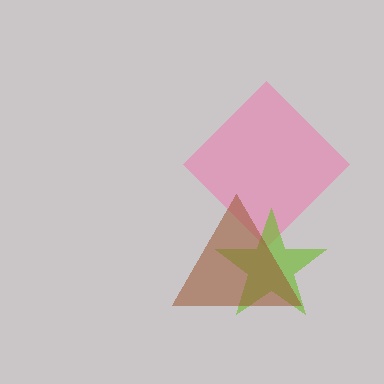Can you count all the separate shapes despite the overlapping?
Yes, there are 3 separate shapes.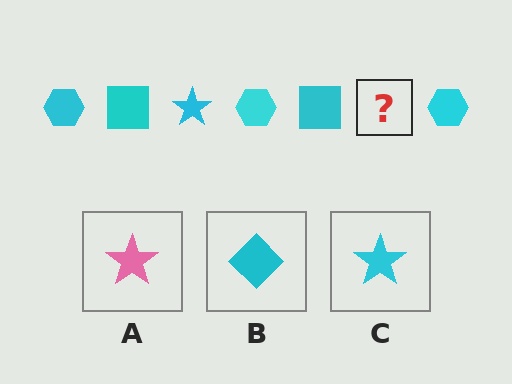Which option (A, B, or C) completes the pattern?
C.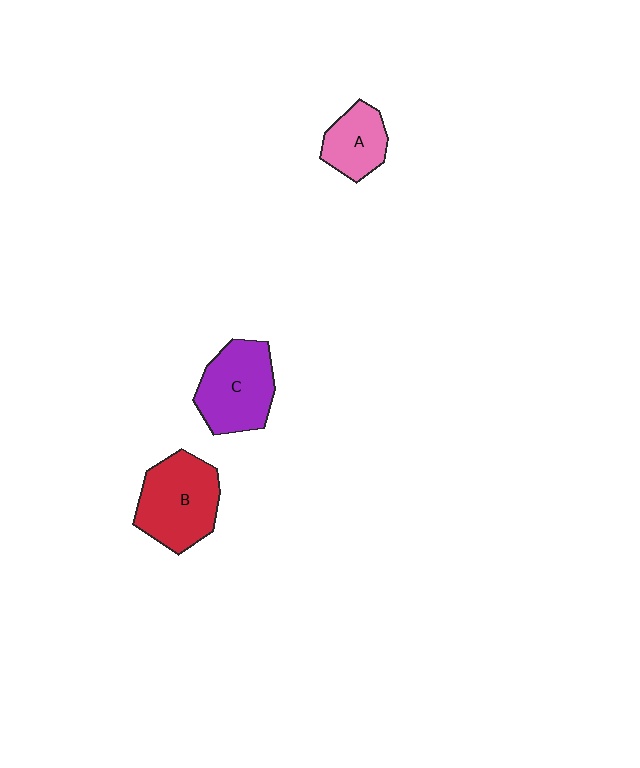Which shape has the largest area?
Shape B (red).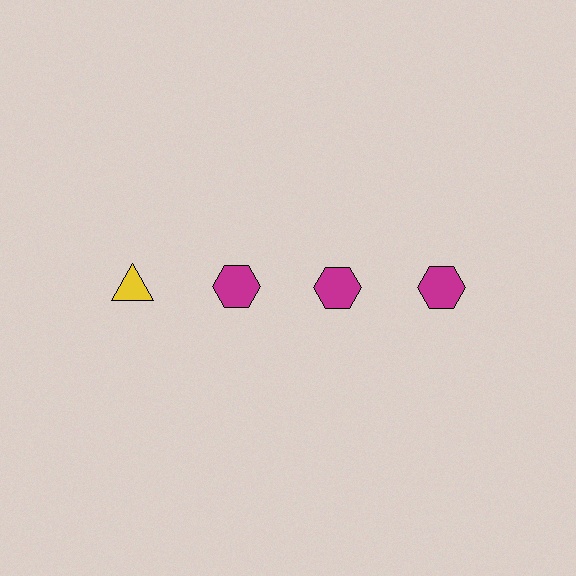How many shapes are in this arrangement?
There are 4 shapes arranged in a grid pattern.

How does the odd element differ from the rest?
It differs in both color (yellow instead of magenta) and shape (triangle instead of hexagon).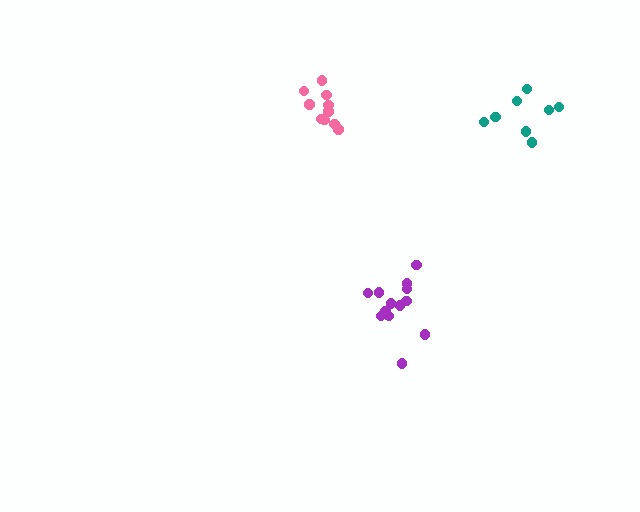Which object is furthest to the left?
The pink cluster is leftmost.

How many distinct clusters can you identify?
There are 3 distinct clusters.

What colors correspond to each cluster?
The clusters are colored: pink, purple, teal.